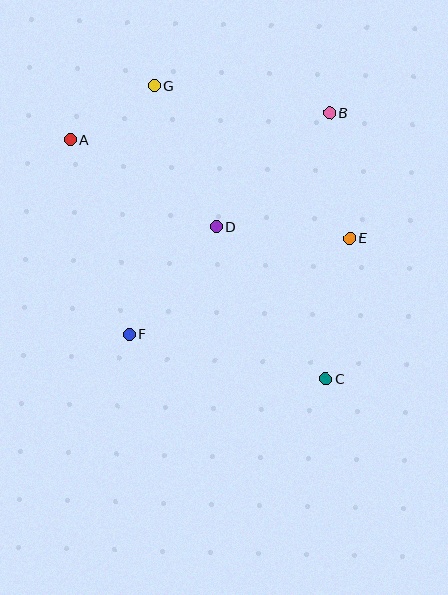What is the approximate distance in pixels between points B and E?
The distance between B and E is approximately 127 pixels.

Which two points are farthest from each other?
Points A and C are farthest from each other.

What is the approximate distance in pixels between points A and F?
The distance between A and F is approximately 203 pixels.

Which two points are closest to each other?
Points A and G are closest to each other.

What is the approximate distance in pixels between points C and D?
The distance between C and D is approximately 188 pixels.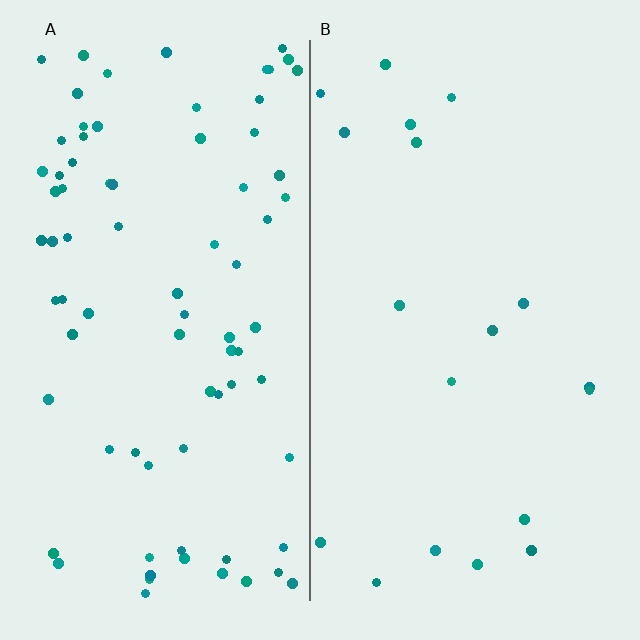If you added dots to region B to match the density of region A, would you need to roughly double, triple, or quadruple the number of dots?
Approximately quadruple.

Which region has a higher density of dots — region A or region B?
A (the left).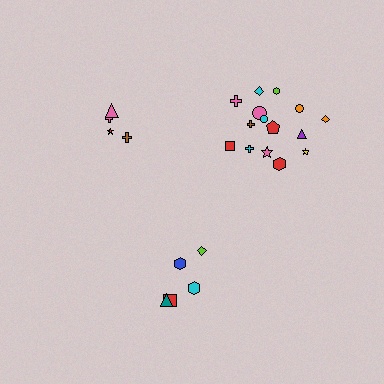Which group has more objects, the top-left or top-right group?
The top-right group.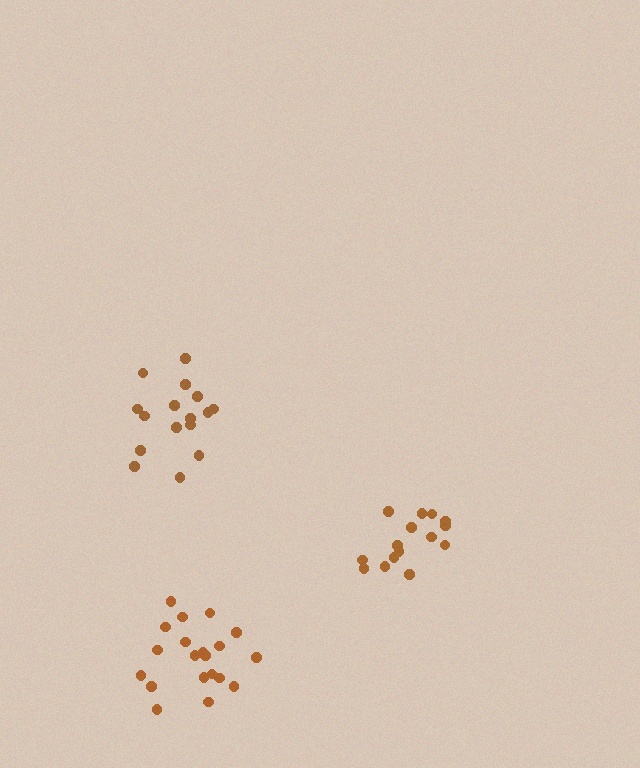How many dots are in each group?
Group 1: 16 dots, Group 2: 20 dots, Group 3: 15 dots (51 total).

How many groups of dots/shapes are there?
There are 3 groups.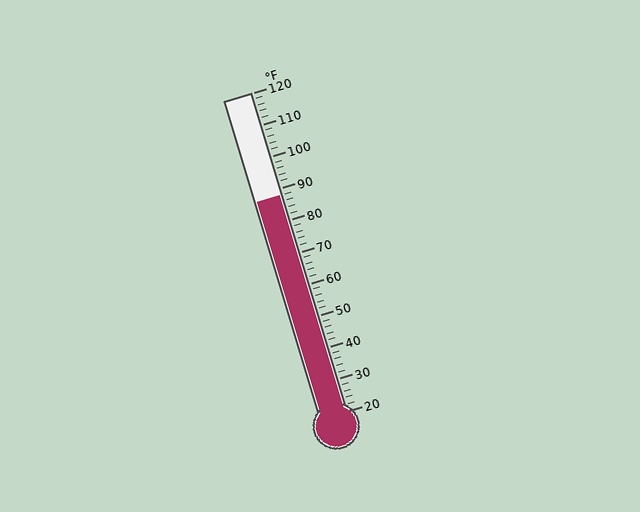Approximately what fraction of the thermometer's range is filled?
The thermometer is filled to approximately 70% of its range.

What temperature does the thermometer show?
The thermometer shows approximately 88°F.